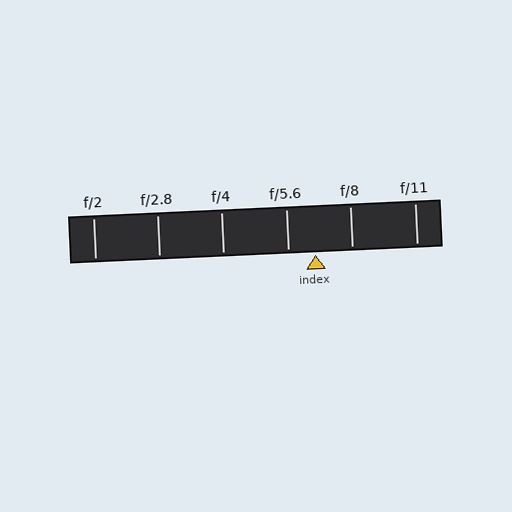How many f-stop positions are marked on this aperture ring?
There are 6 f-stop positions marked.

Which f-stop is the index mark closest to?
The index mark is closest to f/5.6.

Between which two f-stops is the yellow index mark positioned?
The index mark is between f/5.6 and f/8.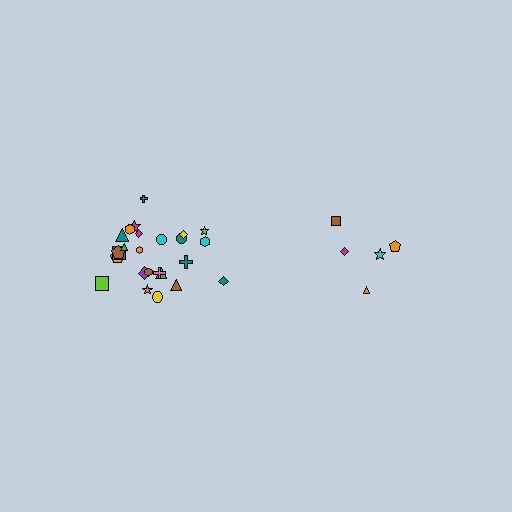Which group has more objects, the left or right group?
The left group.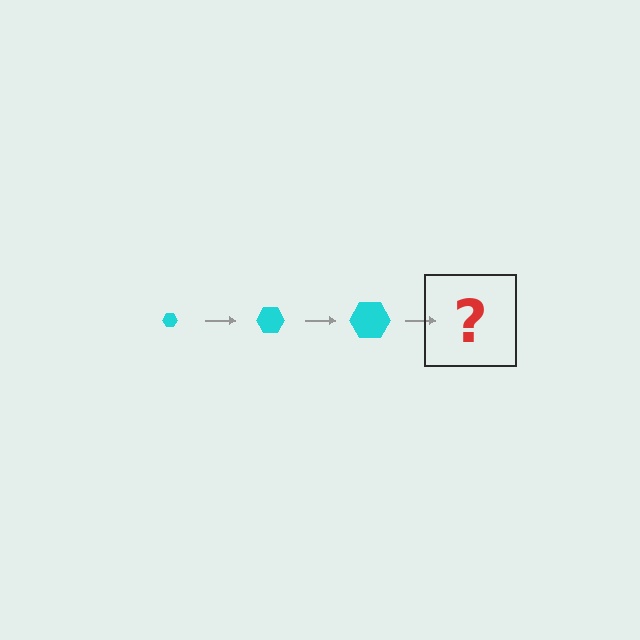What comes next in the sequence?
The next element should be a cyan hexagon, larger than the previous one.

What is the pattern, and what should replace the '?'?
The pattern is that the hexagon gets progressively larger each step. The '?' should be a cyan hexagon, larger than the previous one.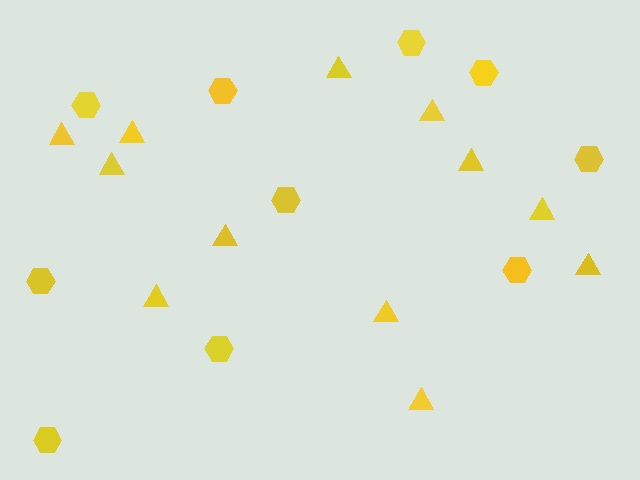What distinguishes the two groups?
There are 2 groups: one group of triangles (12) and one group of hexagons (10).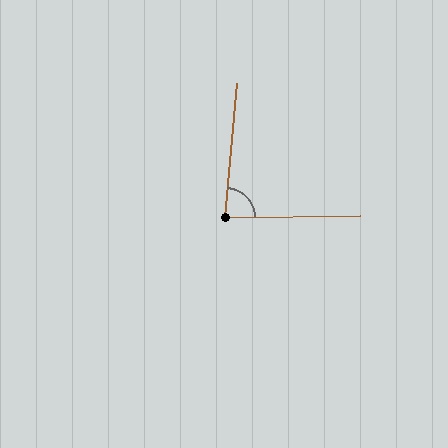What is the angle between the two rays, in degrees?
Approximately 84 degrees.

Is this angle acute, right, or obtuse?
It is acute.